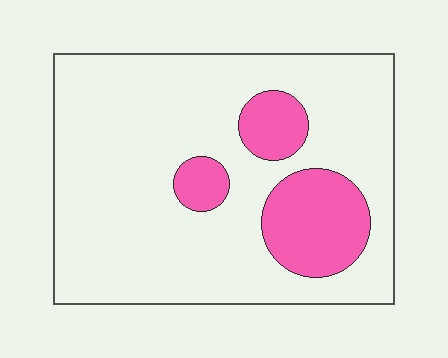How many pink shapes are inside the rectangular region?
3.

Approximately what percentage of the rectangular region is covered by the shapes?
Approximately 20%.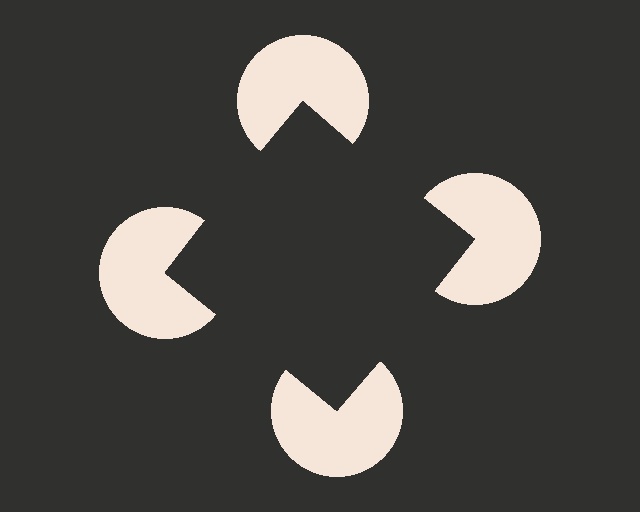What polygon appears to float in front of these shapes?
An illusory square — its edges are inferred from the aligned wedge cuts in the pac-man discs, not physically drawn.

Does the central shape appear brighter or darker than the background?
It typically appears slightly darker than the background, even though no actual brightness change is drawn.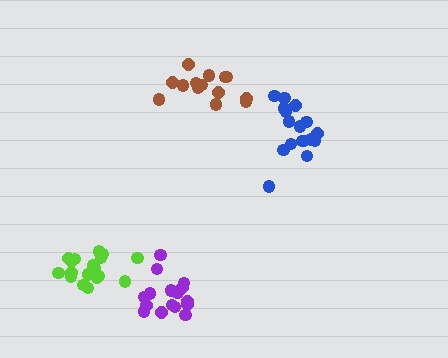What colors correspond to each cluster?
The clusters are colored: lime, brown, purple, blue.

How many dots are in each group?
Group 1: 18 dots, Group 2: 14 dots, Group 3: 16 dots, Group 4: 17 dots (65 total).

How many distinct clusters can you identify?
There are 4 distinct clusters.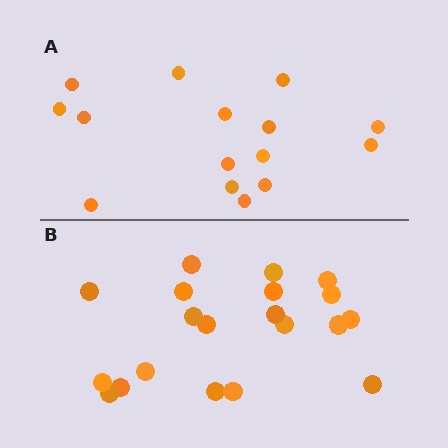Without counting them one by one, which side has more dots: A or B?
Region B (the bottom region) has more dots.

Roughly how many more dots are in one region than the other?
Region B has about 5 more dots than region A.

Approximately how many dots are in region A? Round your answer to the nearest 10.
About 20 dots. (The exact count is 15, which rounds to 20.)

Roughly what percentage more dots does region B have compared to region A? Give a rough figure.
About 35% more.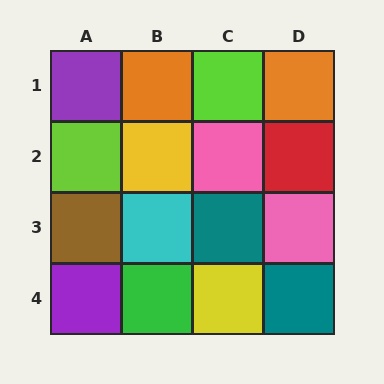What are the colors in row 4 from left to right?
Purple, green, yellow, teal.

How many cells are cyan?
1 cell is cyan.